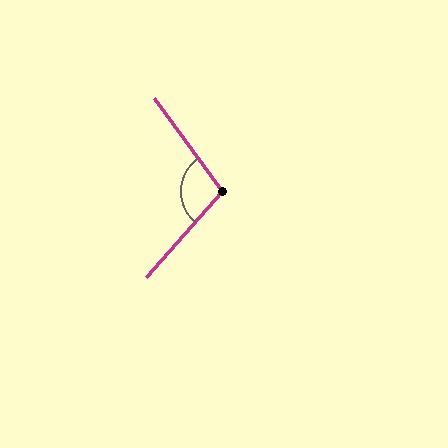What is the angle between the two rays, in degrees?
Approximately 103 degrees.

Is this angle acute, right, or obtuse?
It is obtuse.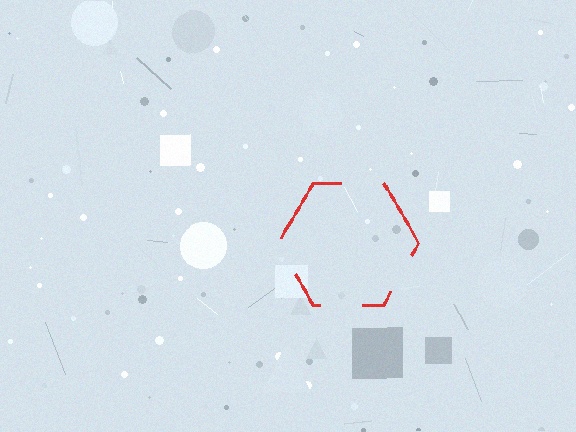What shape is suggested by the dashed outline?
The dashed outline suggests a hexagon.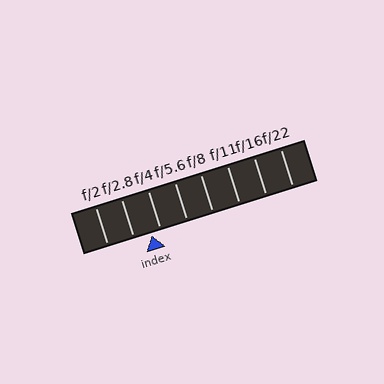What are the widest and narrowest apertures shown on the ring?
The widest aperture shown is f/2 and the narrowest is f/22.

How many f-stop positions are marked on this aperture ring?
There are 8 f-stop positions marked.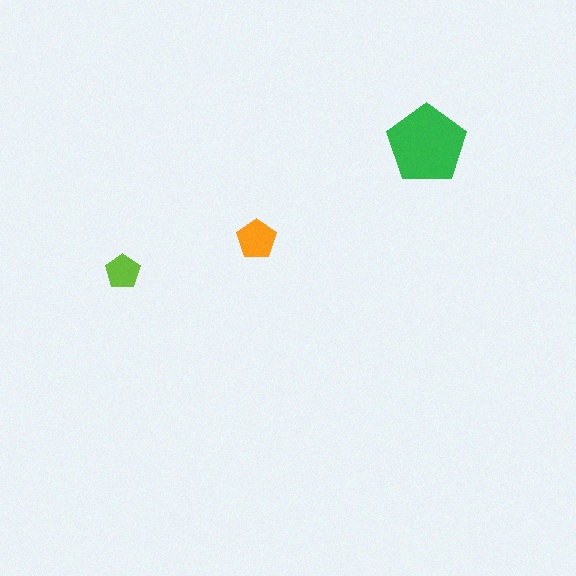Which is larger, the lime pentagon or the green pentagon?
The green one.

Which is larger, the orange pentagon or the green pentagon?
The green one.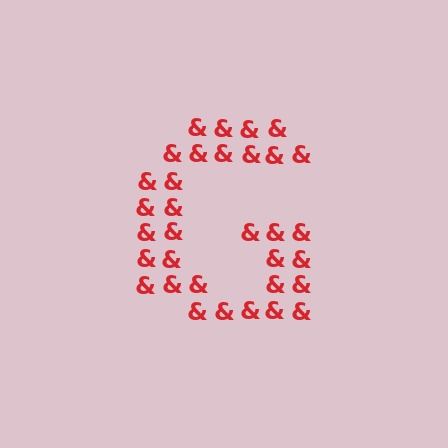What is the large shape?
The large shape is the letter G.